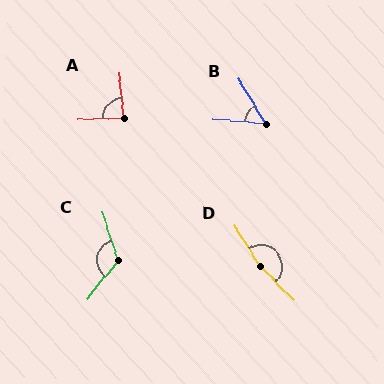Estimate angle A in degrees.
Approximately 86 degrees.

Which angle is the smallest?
B, at approximately 53 degrees.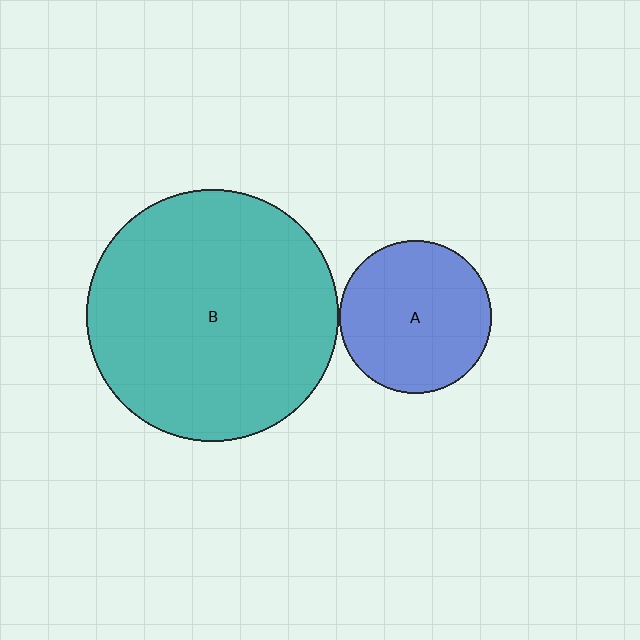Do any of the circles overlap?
No, none of the circles overlap.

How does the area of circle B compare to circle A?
Approximately 2.7 times.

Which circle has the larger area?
Circle B (teal).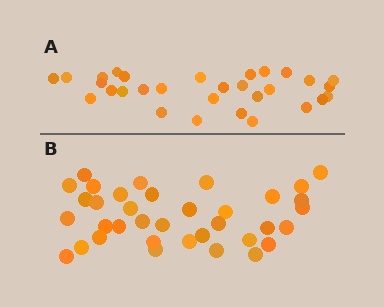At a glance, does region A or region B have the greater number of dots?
Region B (the bottom region) has more dots.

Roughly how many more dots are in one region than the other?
Region B has about 6 more dots than region A.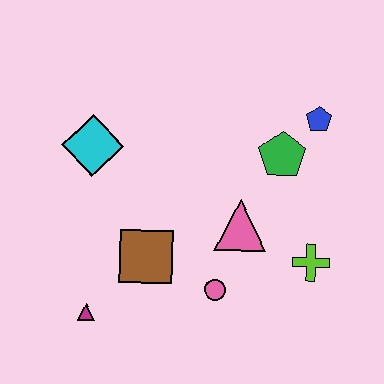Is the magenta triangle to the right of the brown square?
No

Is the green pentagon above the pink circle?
Yes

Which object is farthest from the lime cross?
The cyan diamond is farthest from the lime cross.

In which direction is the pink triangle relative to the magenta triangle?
The pink triangle is to the right of the magenta triangle.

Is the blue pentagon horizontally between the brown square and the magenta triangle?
No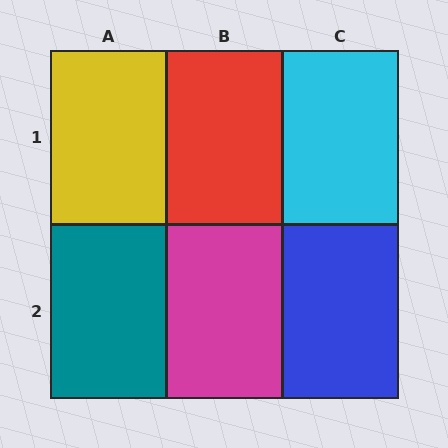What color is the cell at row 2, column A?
Teal.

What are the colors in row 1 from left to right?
Yellow, red, cyan.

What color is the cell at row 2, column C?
Blue.